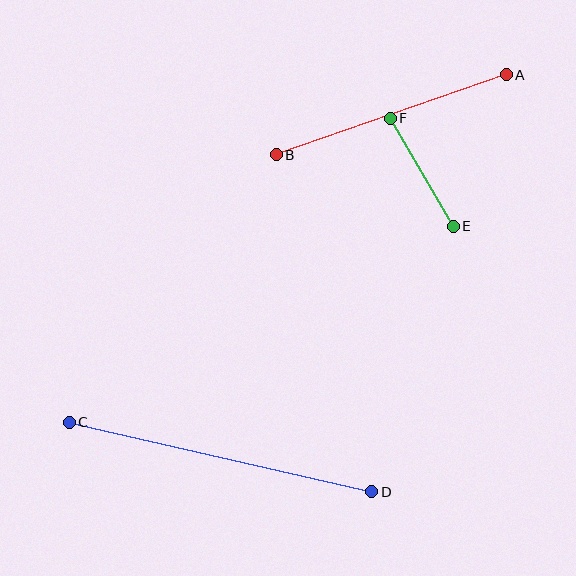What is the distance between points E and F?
The distance is approximately 125 pixels.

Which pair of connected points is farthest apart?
Points C and D are farthest apart.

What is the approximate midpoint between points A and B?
The midpoint is at approximately (391, 115) pixels.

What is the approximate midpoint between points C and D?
The midpoint is at approximately (221, 457) pixels.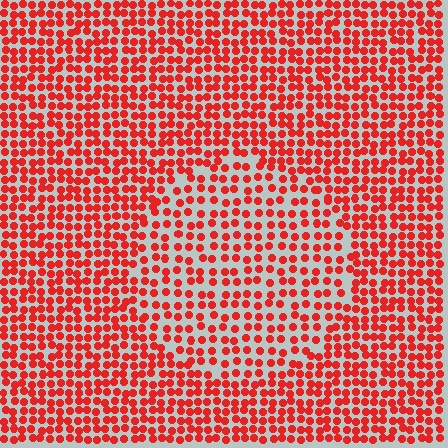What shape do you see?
I see a circle.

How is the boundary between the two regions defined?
The boundary is defined by a change in element density (approximately 1.6x ratio). All elements are the same color, size, and shape.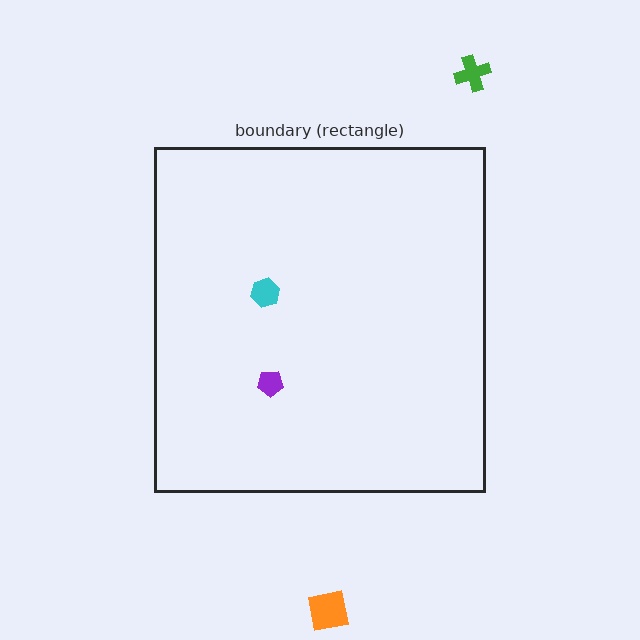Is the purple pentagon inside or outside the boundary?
Inside.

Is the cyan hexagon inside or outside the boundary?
Inside.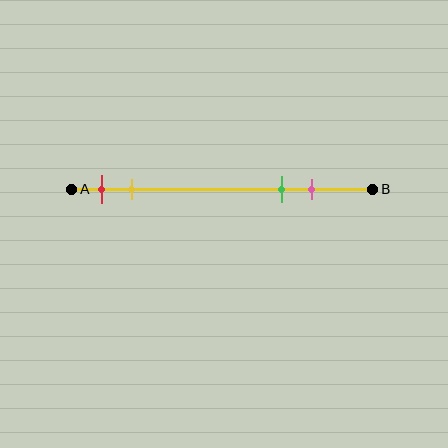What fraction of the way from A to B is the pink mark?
The pink mark is approximately 80% (0.8) of the way from A to B.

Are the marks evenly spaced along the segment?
No, the marks are not evenly spaced.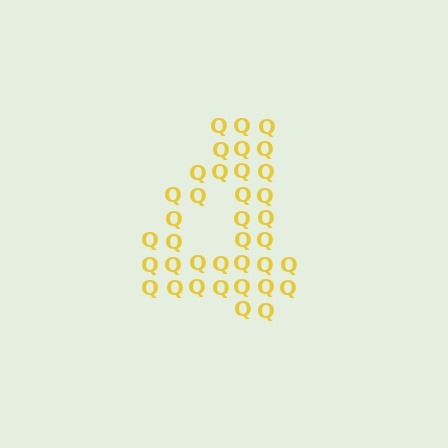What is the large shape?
The large shape is the digit 4.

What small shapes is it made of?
It is made of small letter Q's.